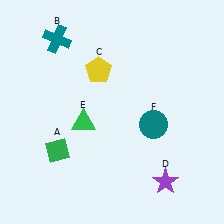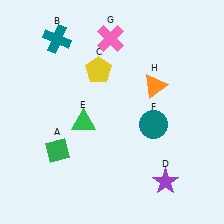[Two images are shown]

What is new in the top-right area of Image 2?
An orange triangle (H) was added in the top-right area of Image 2.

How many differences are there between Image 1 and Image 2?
There are 2 differences between the two images.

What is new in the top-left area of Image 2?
A pink cross (G) was added in the top-left area of Image 2.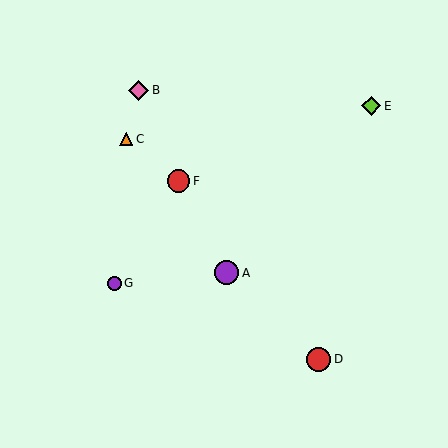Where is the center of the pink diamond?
The center of the pink diamond is at (139, 90).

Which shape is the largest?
The red circle (labeled D) is the largest.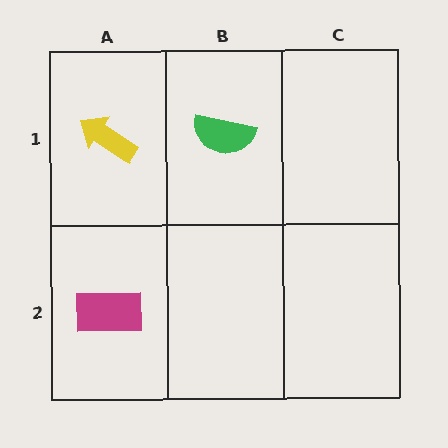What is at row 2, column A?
A magenta rectangle.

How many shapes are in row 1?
2 shapes.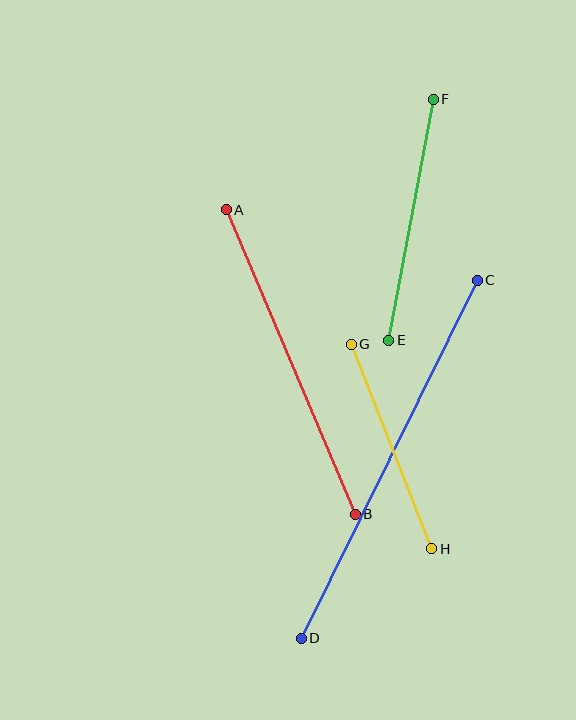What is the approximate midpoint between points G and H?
The midpoint is at approximately (392, 446) pixels.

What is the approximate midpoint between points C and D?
The midpoint is at approximately (389, 459) pixels.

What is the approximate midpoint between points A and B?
The midpoint is at approximately (291, 362) pixels.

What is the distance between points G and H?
The distance is approximately 220 pixels.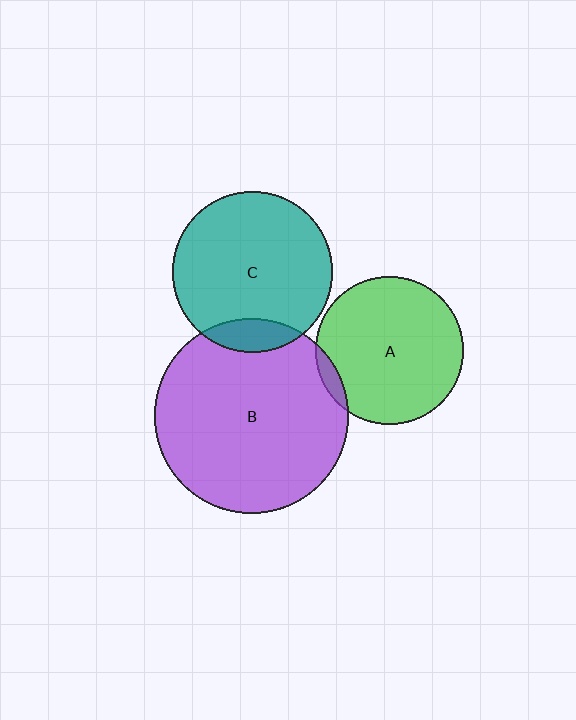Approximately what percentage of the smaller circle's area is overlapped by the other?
Approximately 10%.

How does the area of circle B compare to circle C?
Approximately 1.5 times.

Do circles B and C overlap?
Yes.